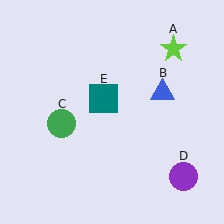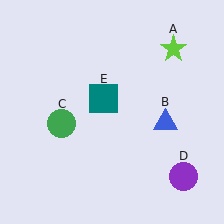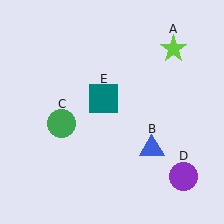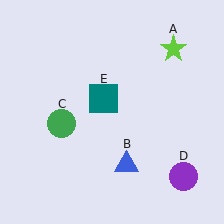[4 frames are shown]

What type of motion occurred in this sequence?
The blue triangle (object B) rotated clockwise around the center of the scene.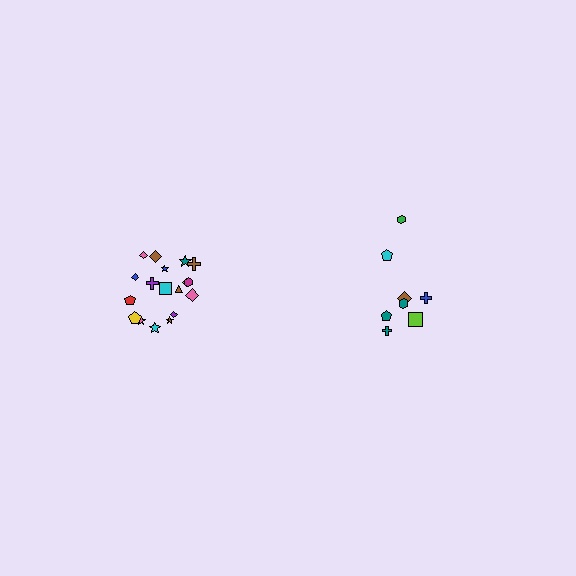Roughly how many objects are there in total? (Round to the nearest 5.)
Roughly 25 objects in total.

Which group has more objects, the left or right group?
The left group.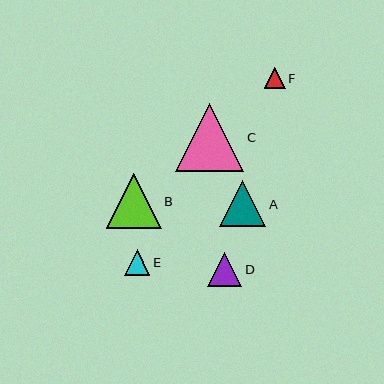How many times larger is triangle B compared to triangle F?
Triangle B is approximately 2.6 times the size of triangle F.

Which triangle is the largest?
Triangle C is the largest with a size of approximately 68 pixels.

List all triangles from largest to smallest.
From largest to smallest: C, B, A, D, E, F.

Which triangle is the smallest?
Triangle F is the smallest with a size of approximately 21 pixels.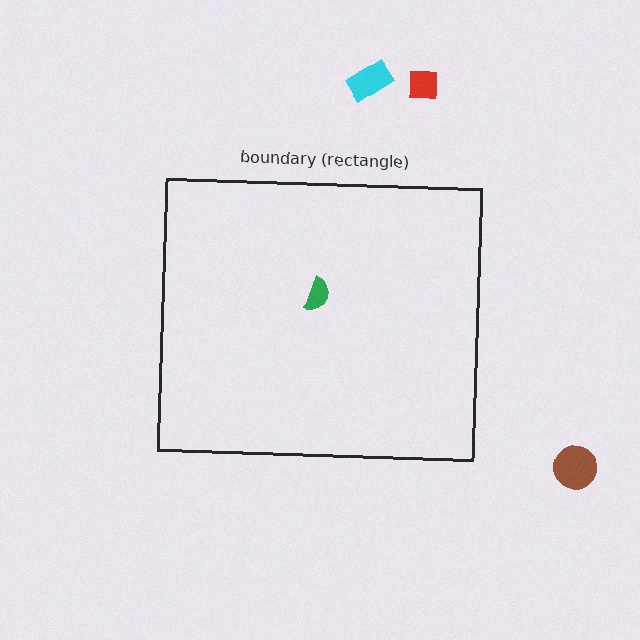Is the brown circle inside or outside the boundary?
Outside.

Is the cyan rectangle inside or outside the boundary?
Outside.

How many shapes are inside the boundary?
1 inside, 3 outside.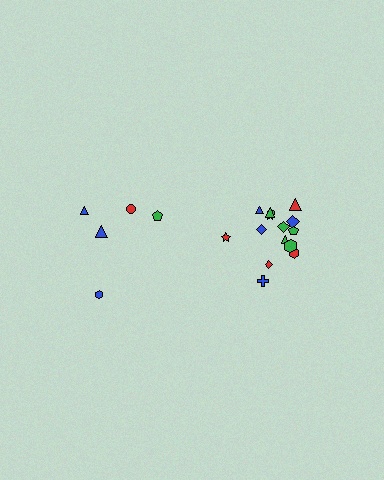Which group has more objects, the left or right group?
The right group.